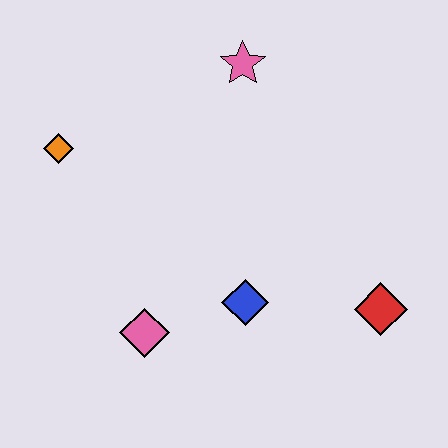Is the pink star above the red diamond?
Yes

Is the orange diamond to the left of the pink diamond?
Yes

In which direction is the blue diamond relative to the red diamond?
The blue diamond is to the left of the red diamond.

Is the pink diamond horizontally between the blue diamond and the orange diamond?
Yes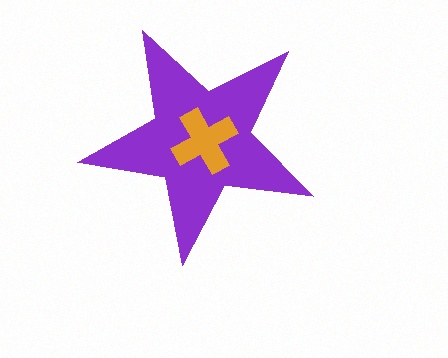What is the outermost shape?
The purple star.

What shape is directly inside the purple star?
The orange cross.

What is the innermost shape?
The orange cross.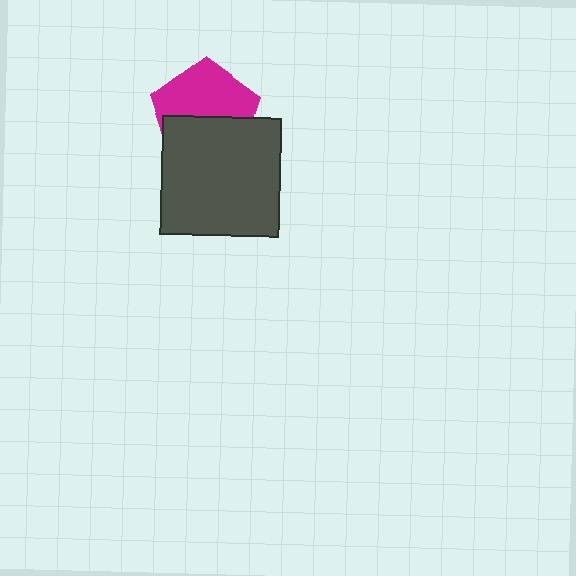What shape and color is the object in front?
The object in front is a dark gray square.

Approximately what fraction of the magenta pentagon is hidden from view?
Roughly 47% of the magenta pentagon is hidden behind the dark gray square.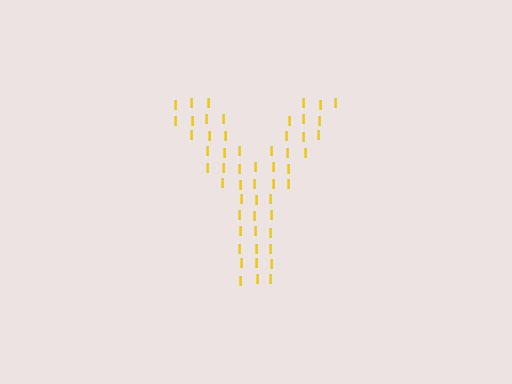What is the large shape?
The large shape is the letter Y.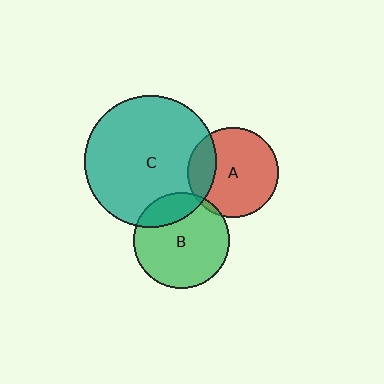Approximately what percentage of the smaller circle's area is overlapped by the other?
Approximately 20%.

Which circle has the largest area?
Circle C (teal).